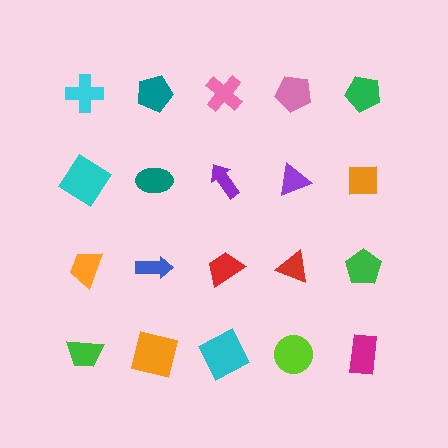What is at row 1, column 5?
A green pentagon.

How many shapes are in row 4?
5 shapes.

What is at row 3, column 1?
An orange trapezoid.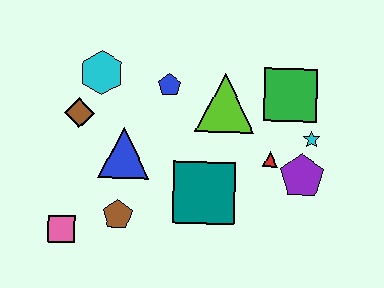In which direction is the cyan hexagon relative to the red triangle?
The cyan hexagon is to the left of the red triangle.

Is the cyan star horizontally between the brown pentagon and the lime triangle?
No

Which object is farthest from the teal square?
The cyan hexagon is farthest from the teal square.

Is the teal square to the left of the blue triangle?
No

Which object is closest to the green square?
The cyan star is closest to the green square.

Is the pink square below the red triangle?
Yes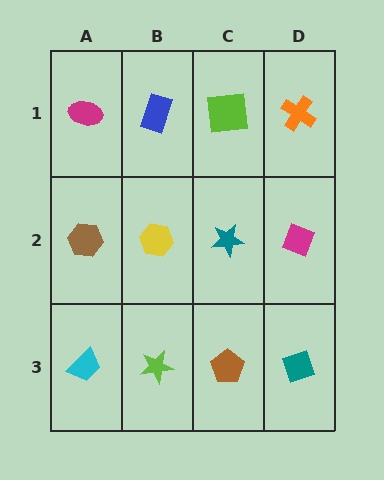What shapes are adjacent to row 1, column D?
A magenta diamond (row 2, column D), a lime square (row 1, column C).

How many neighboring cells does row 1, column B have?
3.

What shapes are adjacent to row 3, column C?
A teal star (row 2, column C), a lime star (row 3, column B), a teal diamond (row 3, column D).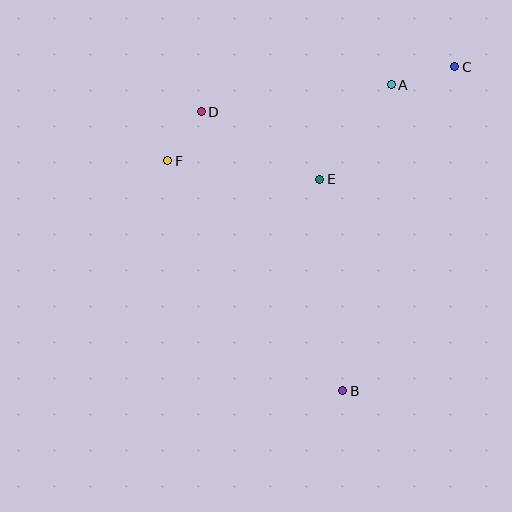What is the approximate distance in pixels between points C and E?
The distance between C and E is approximately 176 pixels.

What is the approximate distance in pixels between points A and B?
The distance between A and B is approximately 310 pixels.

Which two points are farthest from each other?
Points B and C are farthest from each other.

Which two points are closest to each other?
Points D and F are closest to each other.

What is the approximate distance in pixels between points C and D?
The distance between C and D is approximately 257 pixels.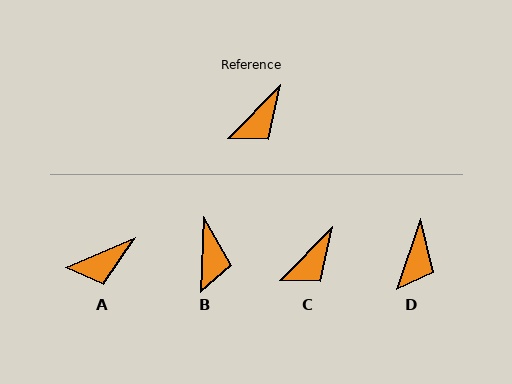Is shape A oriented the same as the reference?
No, it is off by about 23 degrees.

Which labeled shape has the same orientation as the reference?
C.